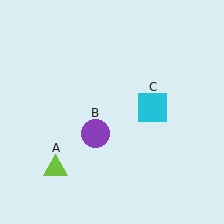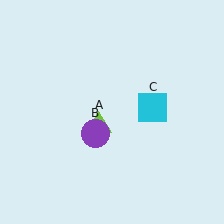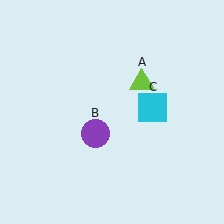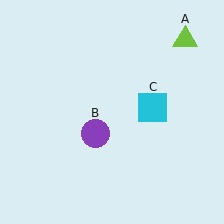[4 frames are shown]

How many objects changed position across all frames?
1 object changed position: lime triangle (object A).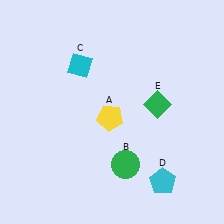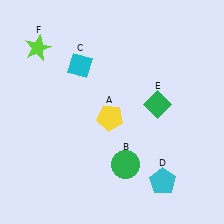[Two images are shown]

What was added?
A lime star (F) was added in Image 2.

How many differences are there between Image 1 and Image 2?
There is 1 difference between the two images.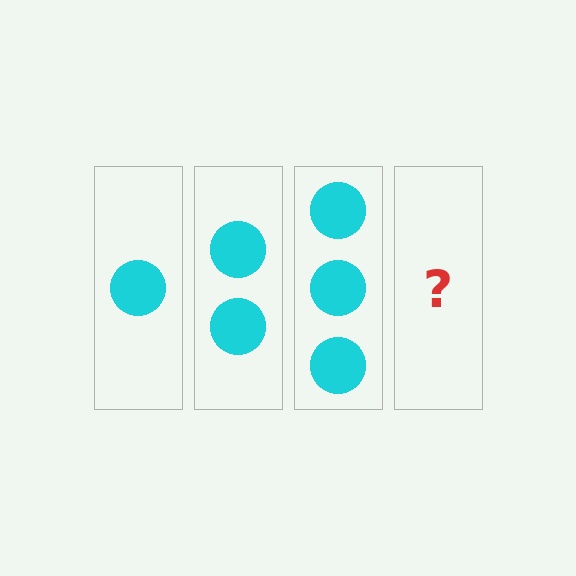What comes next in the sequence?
The next element should be 4 circles.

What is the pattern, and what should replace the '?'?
The pattern is that each step adds one more circle. The '?' should be 4 circles.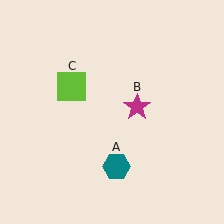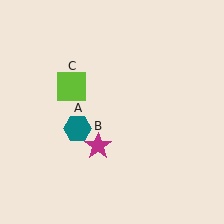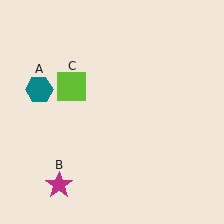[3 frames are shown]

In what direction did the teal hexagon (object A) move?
The teal hexagon (object A) moved up and to the left.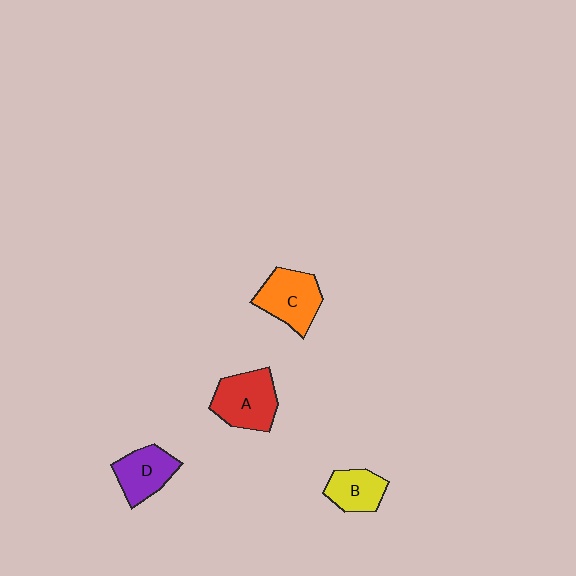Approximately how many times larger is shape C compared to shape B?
Approximately 1.4 times.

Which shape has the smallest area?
Shape B (yellow).